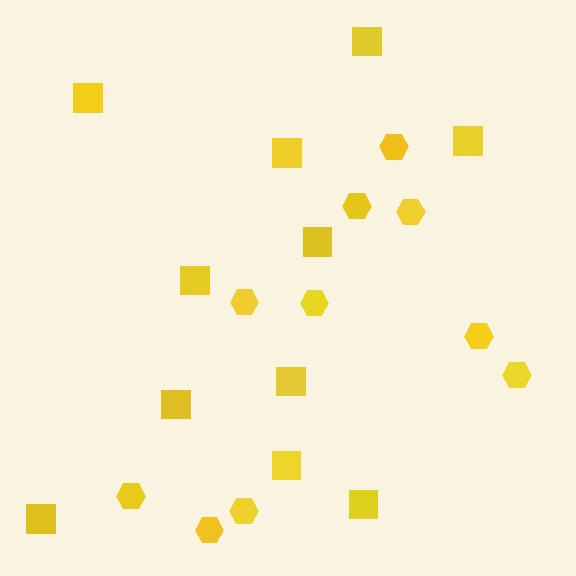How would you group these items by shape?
There are 2 groups: one group of hexagons (10) and one group of squares (11).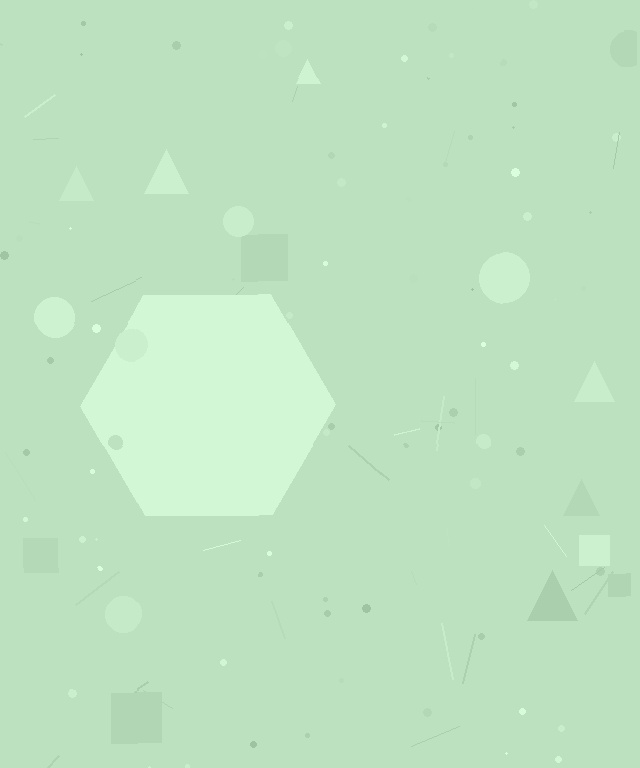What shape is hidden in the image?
A hexagon is hidden in the image.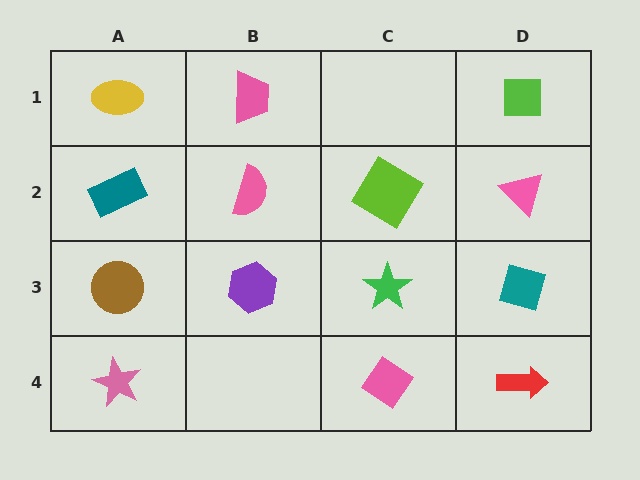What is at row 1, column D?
A lime square.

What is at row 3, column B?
A purple hexagon.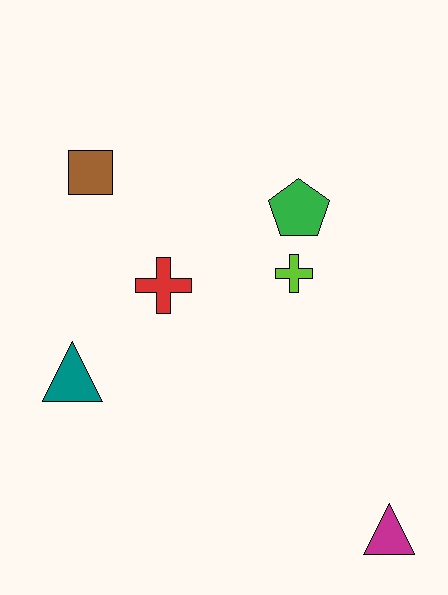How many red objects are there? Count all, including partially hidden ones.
There is 1 red object.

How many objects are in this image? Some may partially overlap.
There are 6 objects.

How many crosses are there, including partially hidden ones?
There are 2 crosses.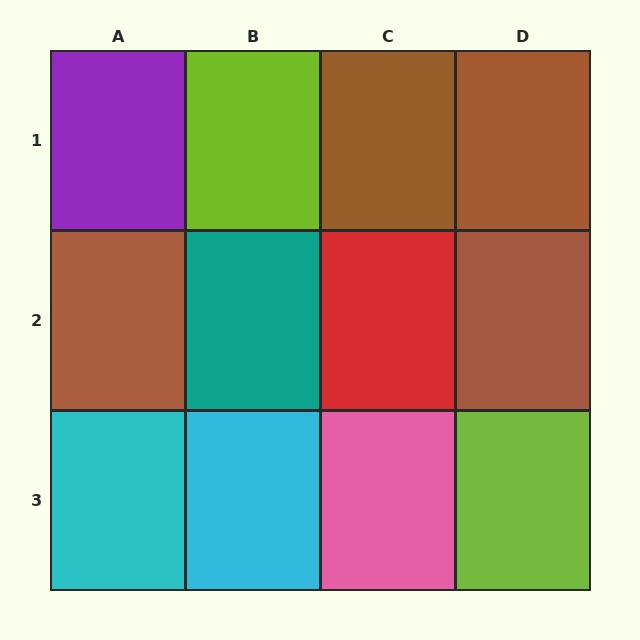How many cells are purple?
1 cell is purple.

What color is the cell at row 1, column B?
Lime.